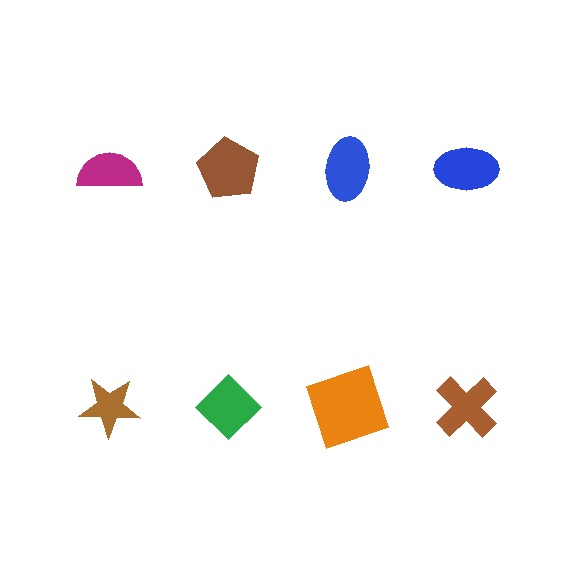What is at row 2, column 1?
A brown star.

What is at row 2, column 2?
A green diamond.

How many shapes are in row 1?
4 shapes.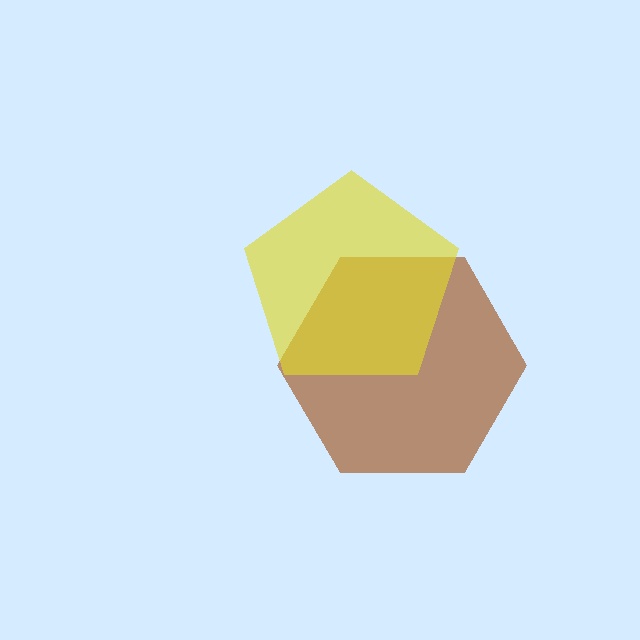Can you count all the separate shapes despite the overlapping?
Yes, there are 2 separate shapes.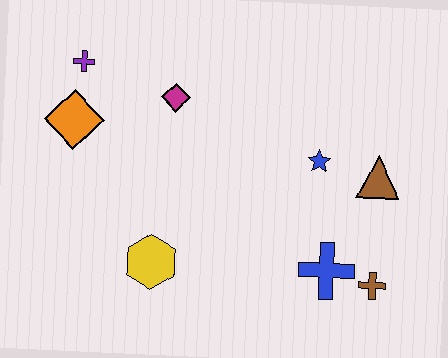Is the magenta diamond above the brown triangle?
Yes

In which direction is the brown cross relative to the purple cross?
The brown cross is to the right of the purple cross.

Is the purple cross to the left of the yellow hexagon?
Yes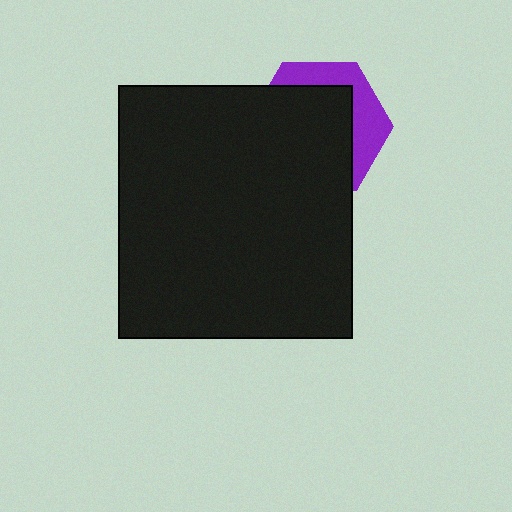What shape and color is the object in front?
The object in front is a black rectangle.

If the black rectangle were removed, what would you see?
You would see the complete purple hexagon.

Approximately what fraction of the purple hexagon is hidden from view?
Roughly 68% of the purple hexagon is hidden behind the black rectangle.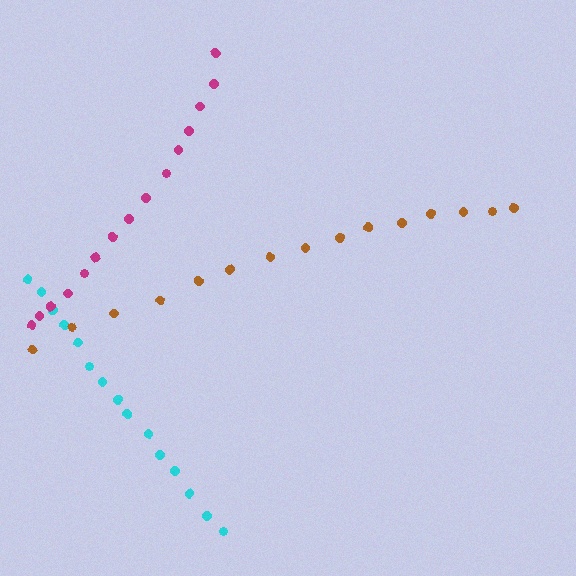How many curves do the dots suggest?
There are 3 distinct paths.